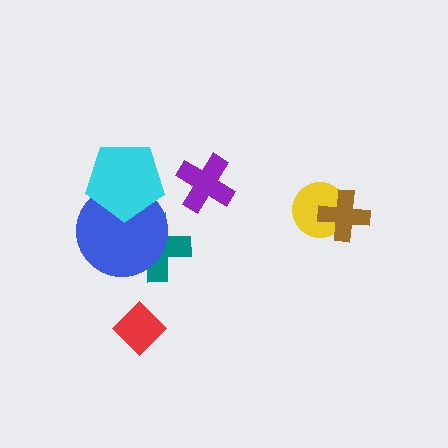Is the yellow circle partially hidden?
Yes, it is partially covered by another shape.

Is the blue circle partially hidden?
Yes, it is partially covered by another shape.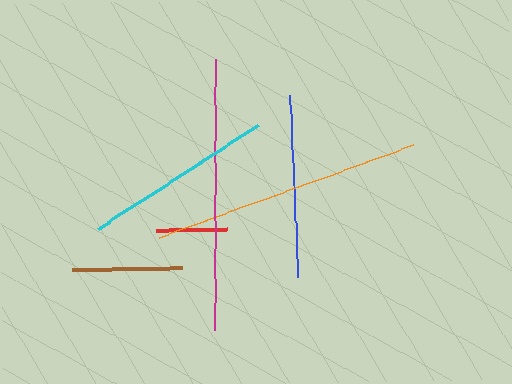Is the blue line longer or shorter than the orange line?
The orange line is longer than the blue line.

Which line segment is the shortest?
The red line is the shortest at approximately 71 pixels.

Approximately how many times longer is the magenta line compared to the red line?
The magenta line is approximately 3.8 times the length of the red line.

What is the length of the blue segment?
The blue segment is approximately 182 pixels long.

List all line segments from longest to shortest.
From longest to shortest: magenta, orange, cyan, blue, brown, red.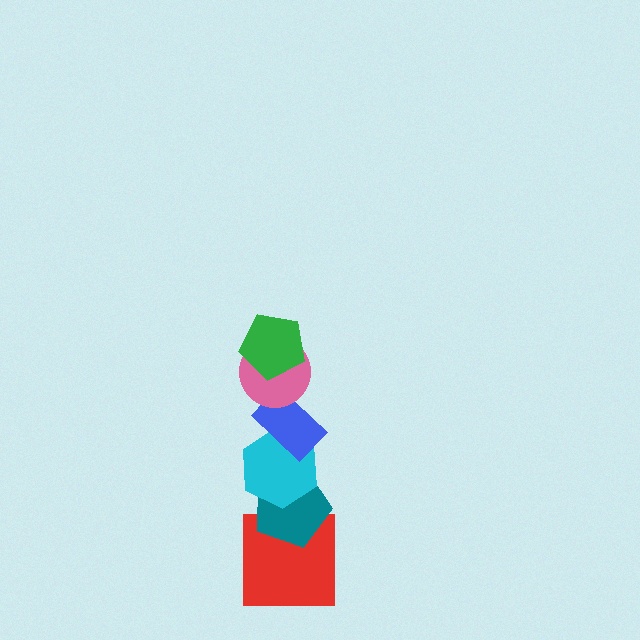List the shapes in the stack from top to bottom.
From top to bottom: the green pentagon, the pink circle, the blue rectangle, the cyan hexagon, the teal pentagon, the red square.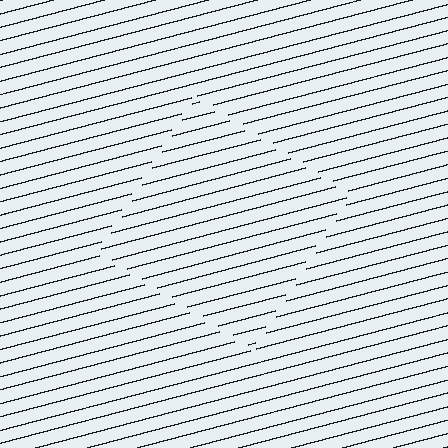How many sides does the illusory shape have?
4 sides — the line-ends trace a square.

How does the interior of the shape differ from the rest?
The interior of the shape contains the same grating, shifted by half a period — the contour is defined by the phase discontinuity where line-ends from the inner and outer gratings abut.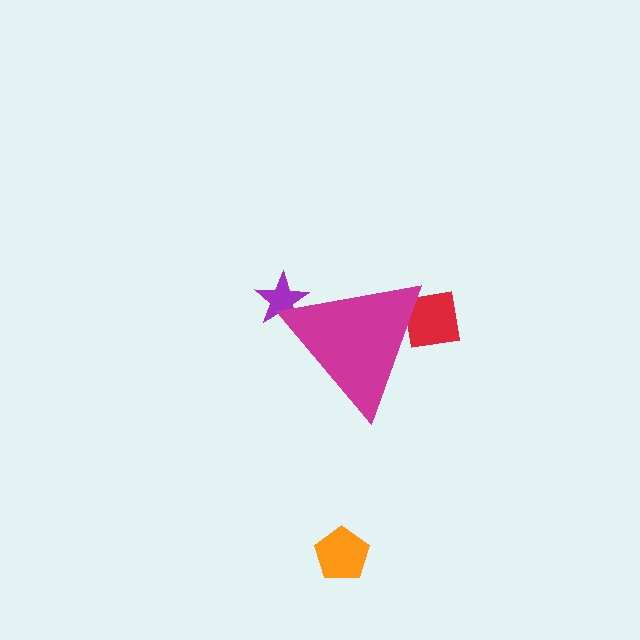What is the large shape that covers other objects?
A magenta triangle.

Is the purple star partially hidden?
Yes, the purple star is partially hidden behind the magenta triangle.